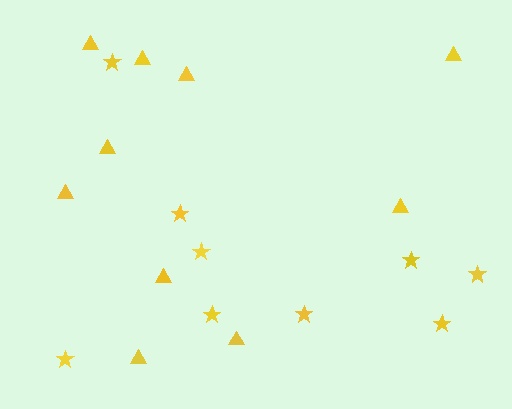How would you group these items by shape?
There are 2 groups: one group of triangles (10) and one group of stars (9).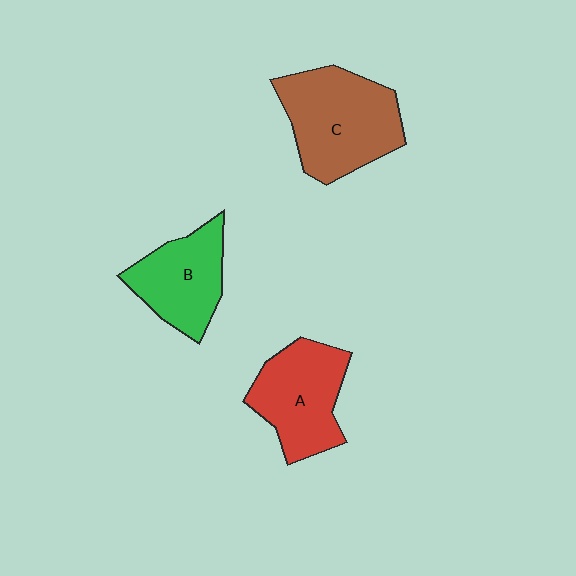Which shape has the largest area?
Shape C (brown).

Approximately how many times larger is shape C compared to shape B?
Approximately 1.4 times.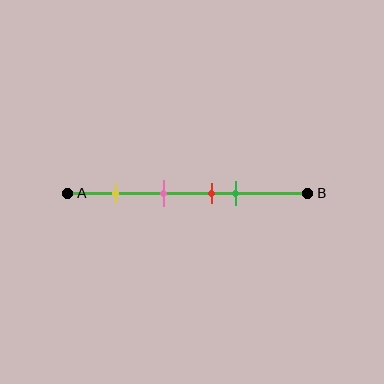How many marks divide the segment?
There are 4 marks dividing the segment.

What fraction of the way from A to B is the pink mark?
The pink mark is approximately 40% (0.4) of the way from A to B.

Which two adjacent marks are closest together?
The red and green marks are the closest adjacent pair.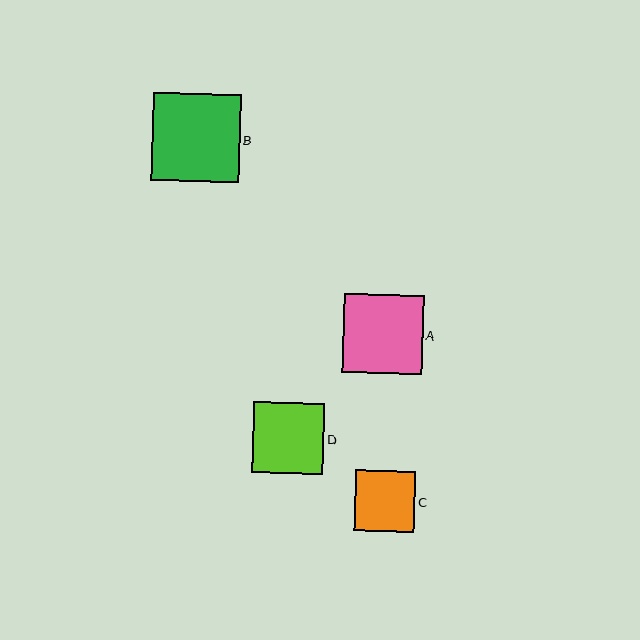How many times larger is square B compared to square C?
Square B is approximately 1.4 times the size of square C.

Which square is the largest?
Square B is the largest with a size of approximately 88 pixels.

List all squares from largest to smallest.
From largest to smallest: B, A, D, C.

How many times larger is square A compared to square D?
Square A is approximately 1.1 times the size of square D.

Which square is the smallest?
Square C is the smallest with a size of approximately 61 pixels.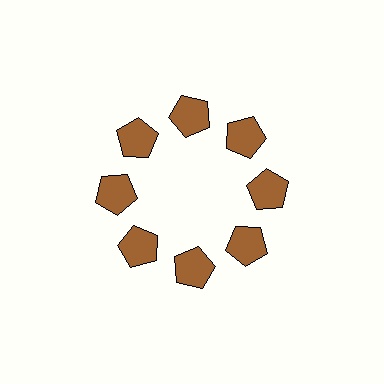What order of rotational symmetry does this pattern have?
This pattern has 8-fold rotational symmetry.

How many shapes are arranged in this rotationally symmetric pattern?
There are 8 shapes, arranged in 8 groups of 1.